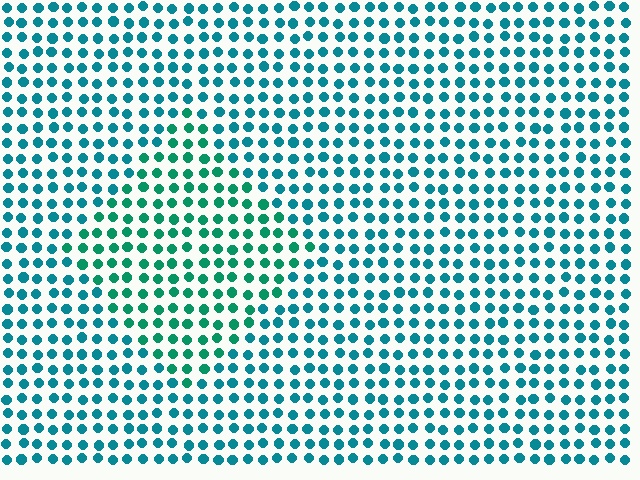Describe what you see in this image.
The image is filled with small teal elements in a uniform arrangement. A diamond-shaped region is visible where the elements are tinted to a slightly different hue, forming a subtle color boundary.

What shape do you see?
I see a diamond.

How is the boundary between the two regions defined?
The boundary is defined purely by a slight shift in hue (about 26 degrees). Spacing, size, and orientation are identical on both sides.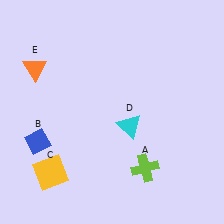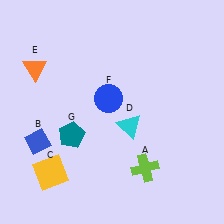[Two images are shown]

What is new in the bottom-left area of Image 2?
A teal pentagon (G) was added in the bottom-left area of Image 2.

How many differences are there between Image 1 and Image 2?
There are 2 differences between the two images.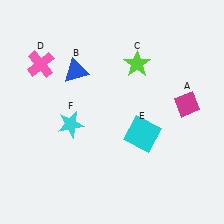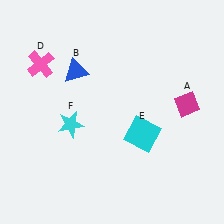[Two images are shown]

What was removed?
The lime star (C) was removed in Image 2.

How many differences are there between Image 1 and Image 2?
There is 1 difference between the two images.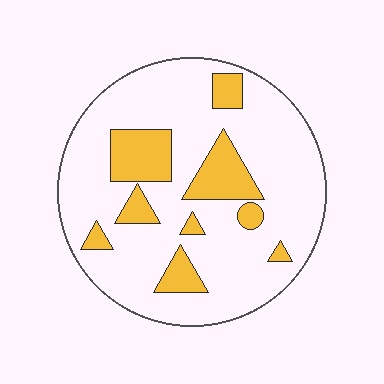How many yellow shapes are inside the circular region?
9.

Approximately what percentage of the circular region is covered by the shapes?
Approximately 20%.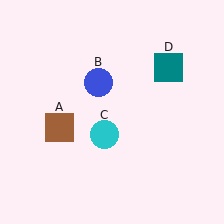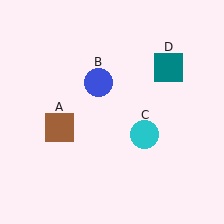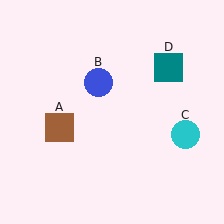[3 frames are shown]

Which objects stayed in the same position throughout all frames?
Brown square (object A) and blue circle (object B) and teal square (object D) remained stationary.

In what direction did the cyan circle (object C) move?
The cyan circle (object C) moved right.